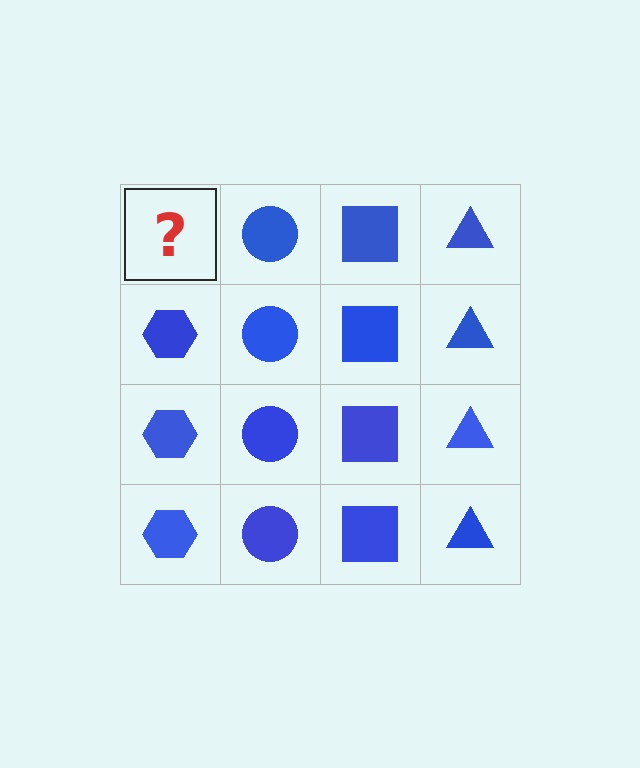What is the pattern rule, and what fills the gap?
The rule is that each column has a consistent shape. The gap should be filled with a blue hexagon.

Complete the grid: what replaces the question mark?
The question mark should be replaced with a blue hexagon.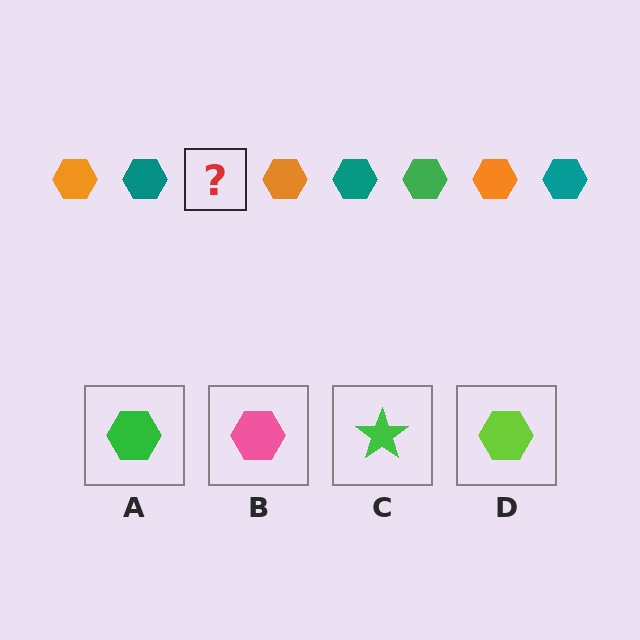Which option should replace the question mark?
Option A.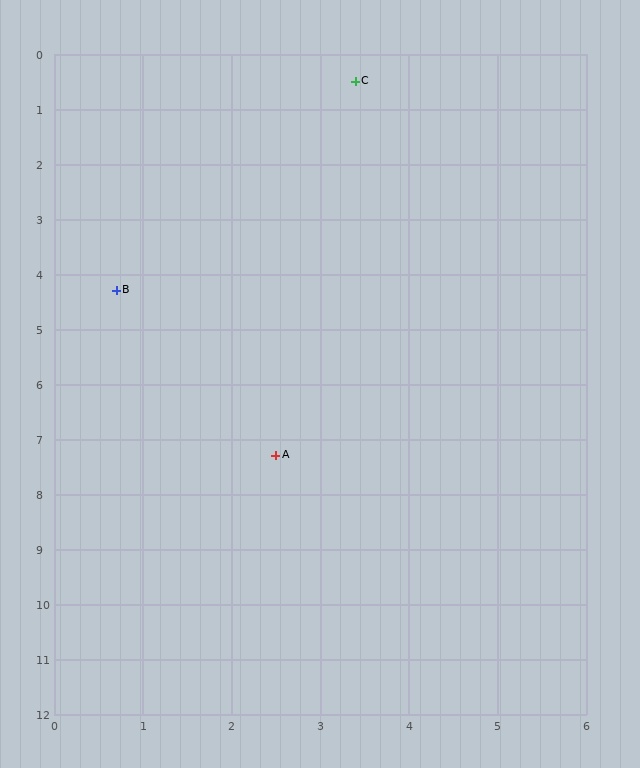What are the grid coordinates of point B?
Point B is at approximately (0.7, 4.3).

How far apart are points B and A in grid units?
Points B and A are about 3.5 grid units apart.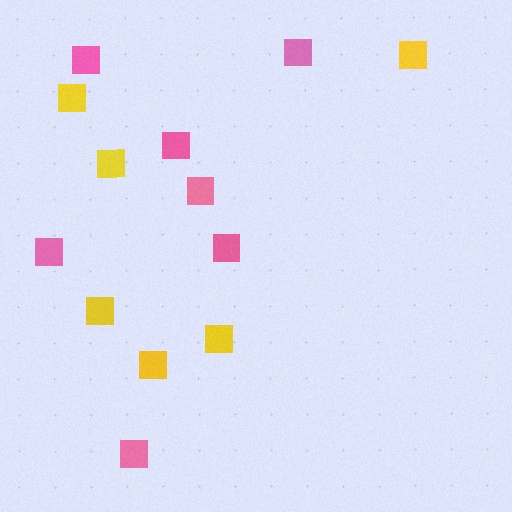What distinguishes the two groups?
There are 2 groups: one group of yellow squares (6) and one group of pink squares (7).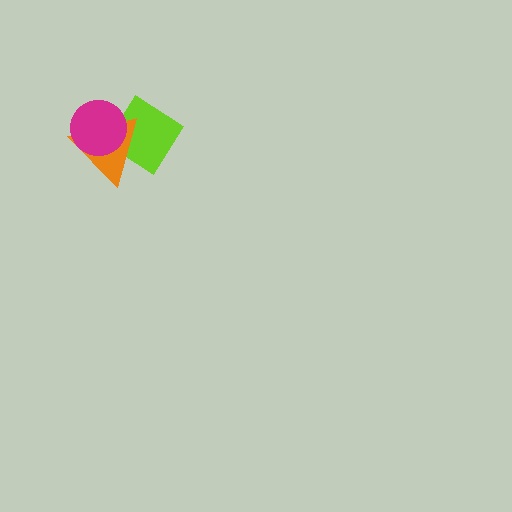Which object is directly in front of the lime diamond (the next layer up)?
The orange triangle is directly in front of the lime diamond.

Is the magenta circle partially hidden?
No, no other shape covers it.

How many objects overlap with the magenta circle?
2 objects overlap with the magenta circle.